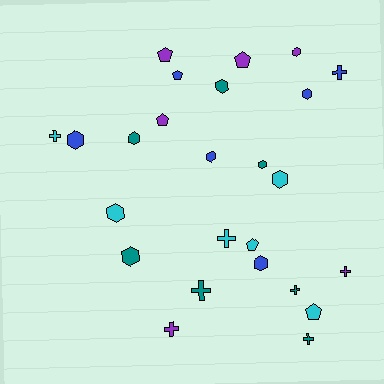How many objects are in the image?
There are 25 objects.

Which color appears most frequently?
Teal, with 7 objects.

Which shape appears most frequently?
Hexagon, with 11 objects.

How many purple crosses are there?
There are 2 purple crosses.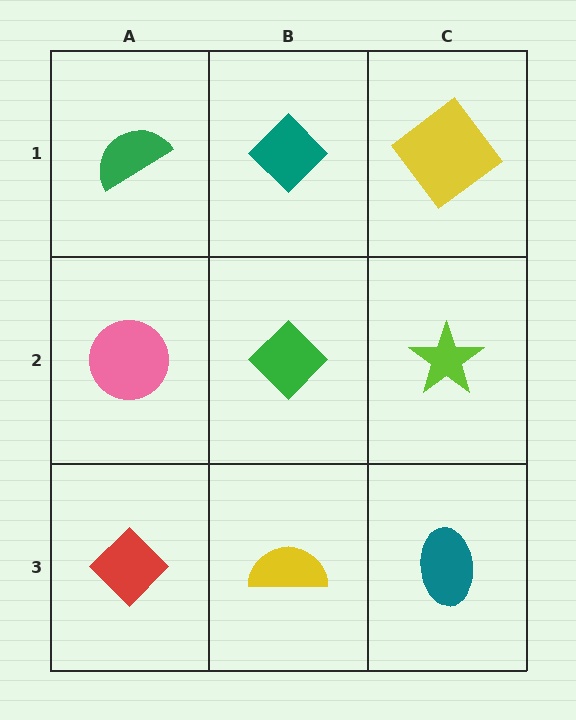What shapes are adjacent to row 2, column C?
A yellow diamond (row 1, column C), a teal ellipse (row 3, column C), a green diamond (row 2, column B).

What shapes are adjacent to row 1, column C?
A lime star (row 2, column C), a teal diamond (row 1, column B).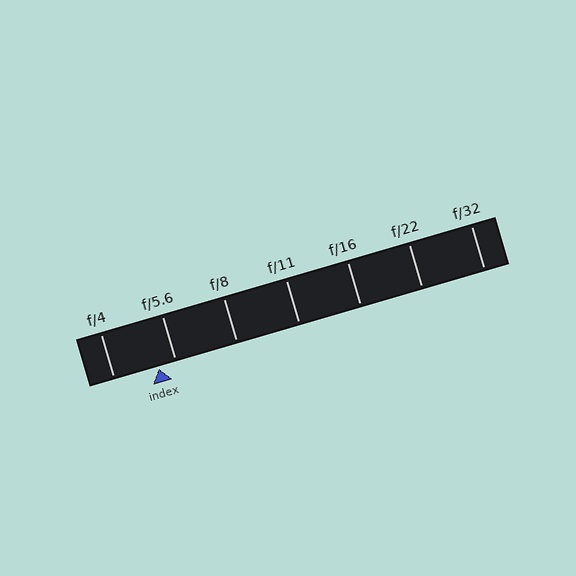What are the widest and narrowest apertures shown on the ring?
The widest aperture shown is f/4 and the narrowest is f/32.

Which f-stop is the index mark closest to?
The index mark is closest to f/5.6.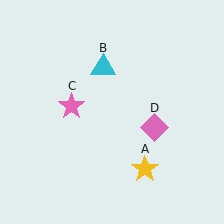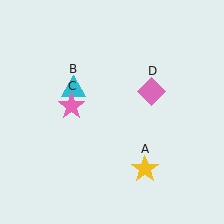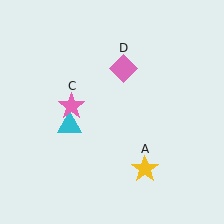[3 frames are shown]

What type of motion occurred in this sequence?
The cyan triangle (object B), pink diamond (object D) rotated counterclockwise around the center of the scene.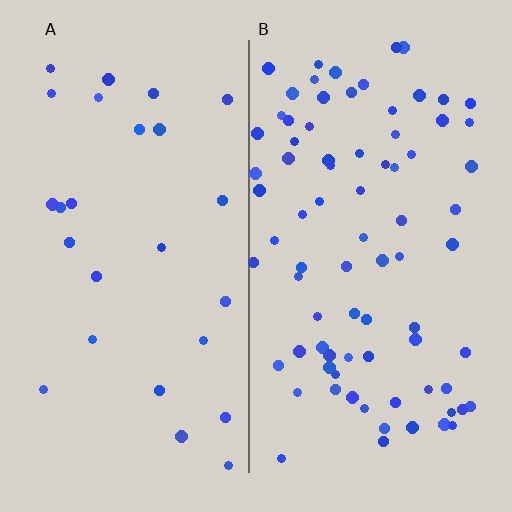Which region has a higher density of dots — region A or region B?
B (the right).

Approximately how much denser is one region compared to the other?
Approximately 3.1× — region B over region A.